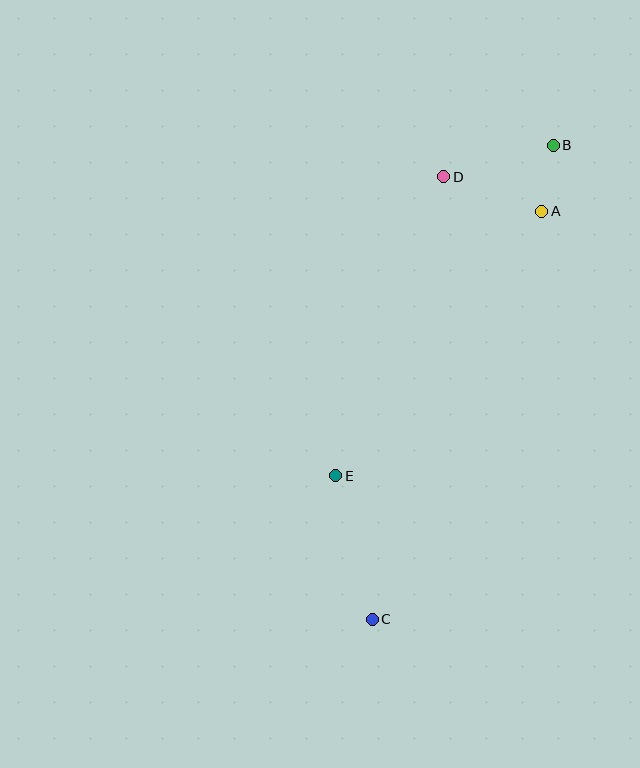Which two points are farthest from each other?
Points B and C are farthest from each other.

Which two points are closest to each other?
Points A and B are closest to each other.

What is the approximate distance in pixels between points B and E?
The distance between B and E is approximately 395 pixels.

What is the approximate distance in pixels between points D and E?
The distance between D and E is approximately 318 pixels.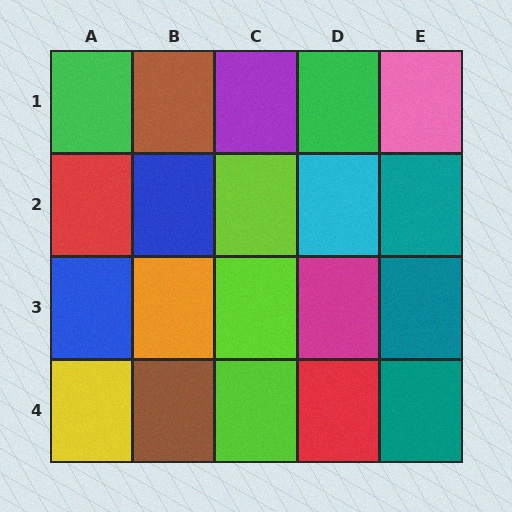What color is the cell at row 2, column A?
Red.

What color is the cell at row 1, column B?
Brown.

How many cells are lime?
3 cells are lime.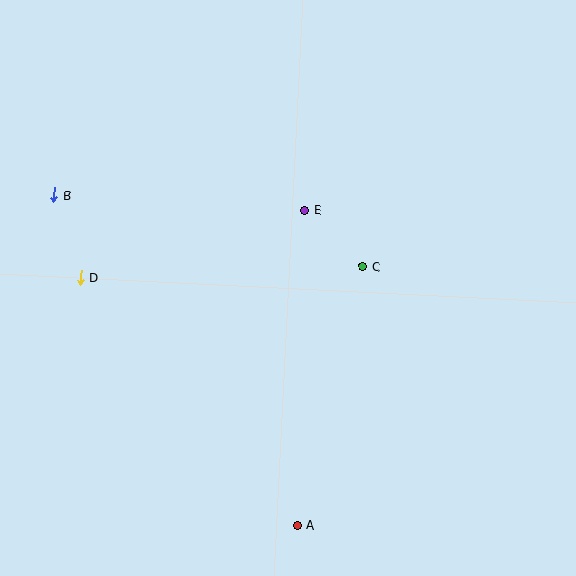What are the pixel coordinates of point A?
Point A is at (297, 525).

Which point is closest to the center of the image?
Point C at (363, 266) is closest to the center.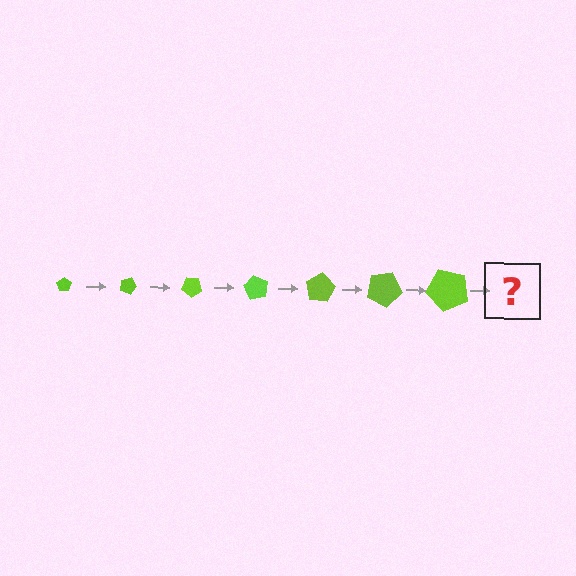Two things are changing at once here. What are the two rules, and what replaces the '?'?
The two rules are that the pentagon grows larger each step and it rotates 20 degrees each step. The '?' should be a pentagon, larger than the previous one and rotated 140 degrees from the start.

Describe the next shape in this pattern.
It should be a pentagon, larger than the previous one and rotated 140 degrees from the start.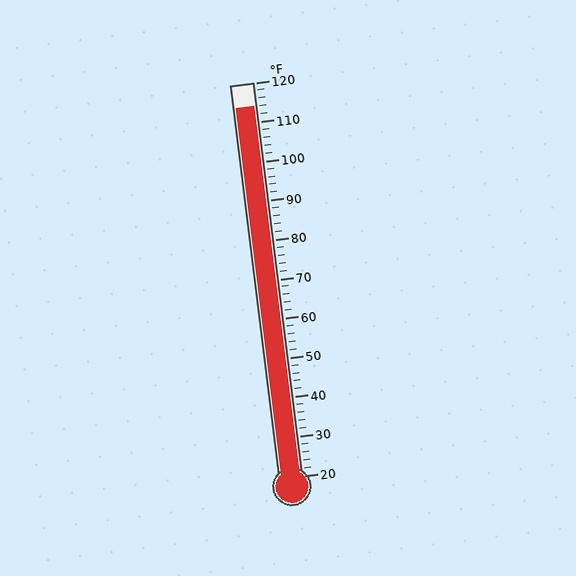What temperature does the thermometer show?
The thermometer shows approximately 114°F.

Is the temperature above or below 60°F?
The temperature is above 60°F.